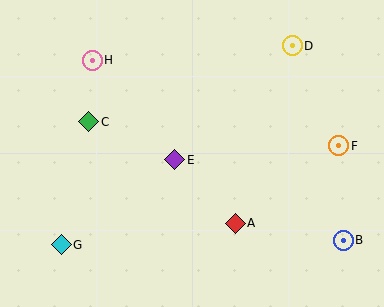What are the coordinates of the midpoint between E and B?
The midpoint between E and B is at (259, 200).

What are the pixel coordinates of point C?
Point C is at (89, 122).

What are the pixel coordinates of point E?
Point E is at (175, 160).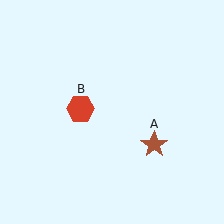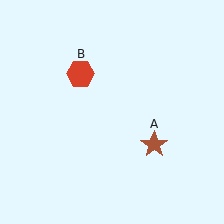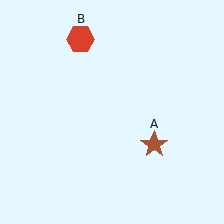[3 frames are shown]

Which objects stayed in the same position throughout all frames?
Brown star (object A) remained stationary.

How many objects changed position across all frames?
1 object changed position: red hexagon (object B).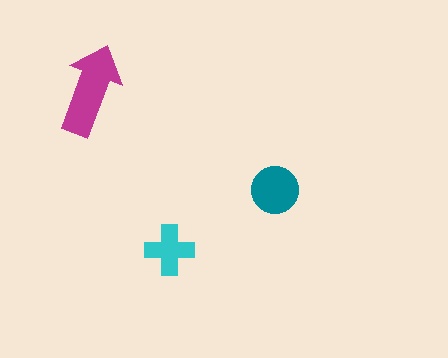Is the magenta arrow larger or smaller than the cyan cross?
Larger.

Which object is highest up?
The magenta arrow is topmost.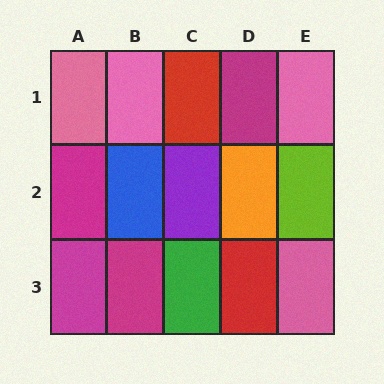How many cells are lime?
1 cell is lime.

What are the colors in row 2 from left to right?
Magenta, blue, purple, orange, lime.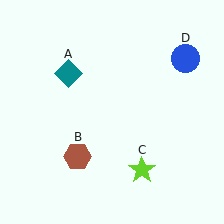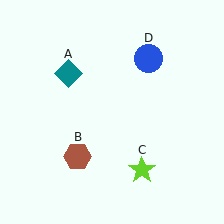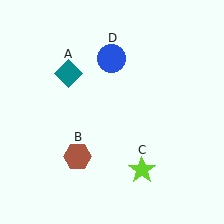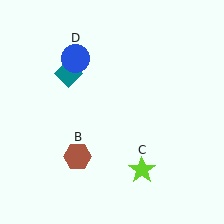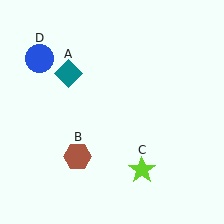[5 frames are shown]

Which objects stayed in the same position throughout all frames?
Teal diamond (object A) and brown hexagon (object B) and lime star (object C) remained stationary.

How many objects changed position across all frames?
1 object changed position: blue circle (object D).